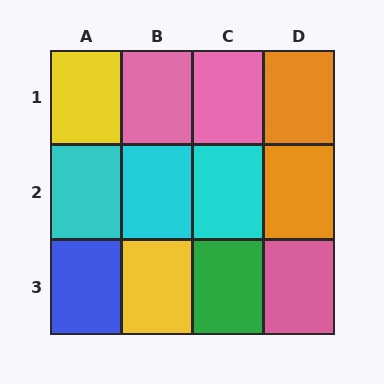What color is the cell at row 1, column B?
Pink.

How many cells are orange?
2 cells are orange.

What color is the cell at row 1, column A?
Yellow.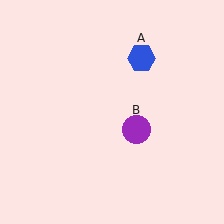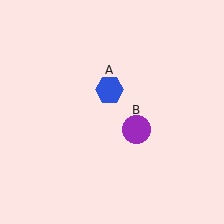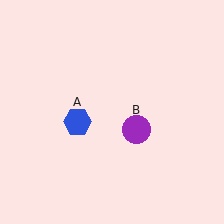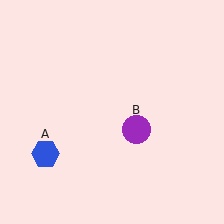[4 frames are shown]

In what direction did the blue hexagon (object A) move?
The blue hexagon (object A) moved down and to the left.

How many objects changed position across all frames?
1 object changed position: blue hexagon (object A).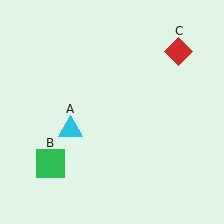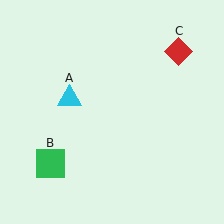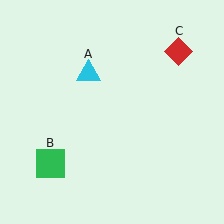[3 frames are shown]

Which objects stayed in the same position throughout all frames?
Green square (object B) and red diamond (object C) remained stationary.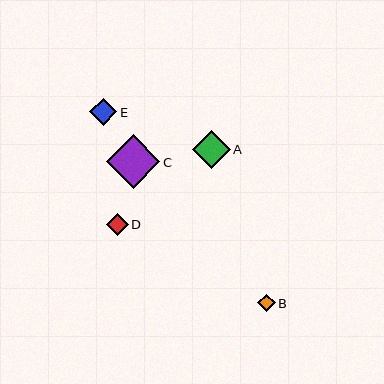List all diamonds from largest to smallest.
From largest to smallest: C, A, E, D, B.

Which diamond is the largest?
Diamond C is the largest with a size of approximately 53 pixels.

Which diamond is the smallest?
Diamond B is the smallest with a size of approximately 17 pixels.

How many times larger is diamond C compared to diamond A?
Diamond C is approximately 1.4 times the size of diamond A.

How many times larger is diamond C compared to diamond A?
Diamond C is approximately 1.4 times the size of diamond A.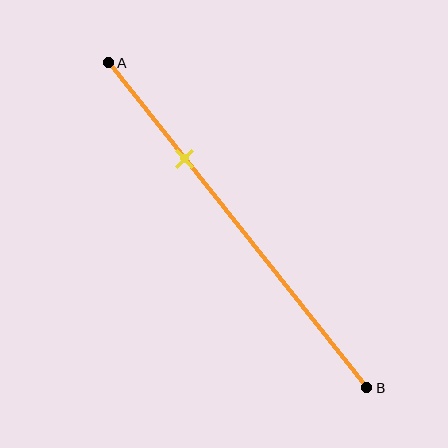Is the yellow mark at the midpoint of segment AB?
No, the mark is at about 30% from A, not at the 50% midpoint.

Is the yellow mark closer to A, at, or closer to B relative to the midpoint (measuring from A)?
The yellow mark is closer to point A than the midpoint of segment AB.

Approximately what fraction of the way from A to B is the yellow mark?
The yellow mark is approximately 30% of the way from A to B.